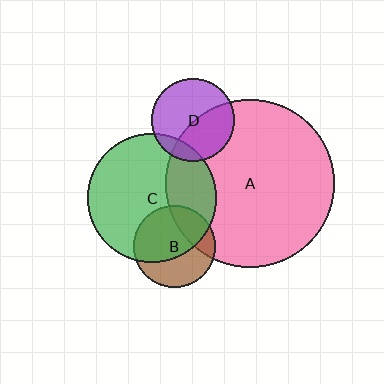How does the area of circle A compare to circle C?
Approximately 1.7 times.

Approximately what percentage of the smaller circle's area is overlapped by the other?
Approximately 60%.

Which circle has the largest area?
Circle A (pink).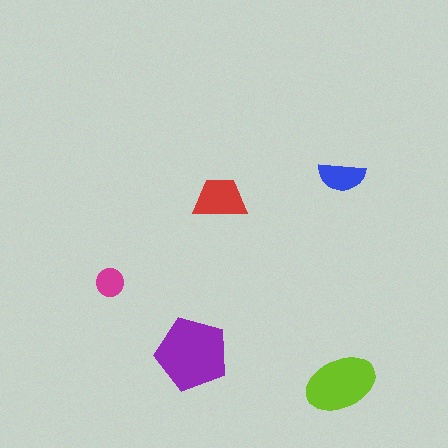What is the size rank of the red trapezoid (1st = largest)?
3rd.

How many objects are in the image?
There are 5 objects in the image.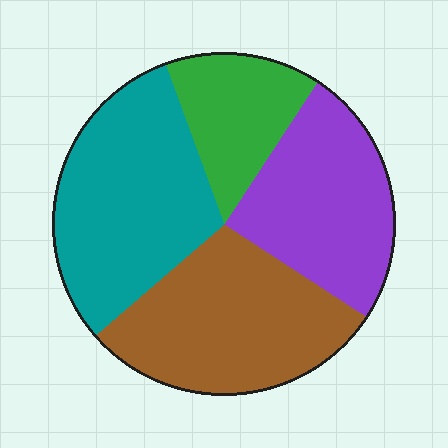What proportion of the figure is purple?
Purple takes up about one quarter (1/4) of the figure.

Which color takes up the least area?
Green, at roughly 15%.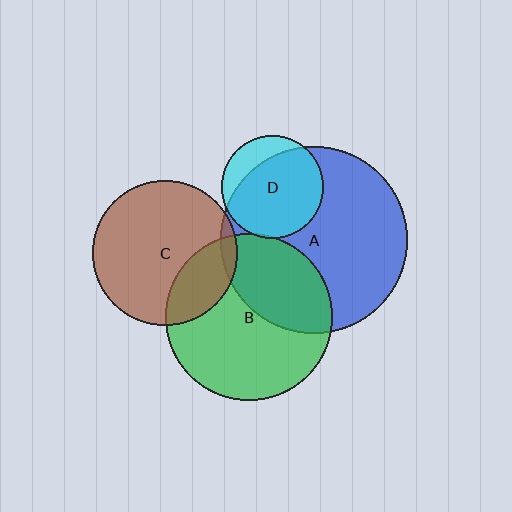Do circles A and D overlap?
Yes.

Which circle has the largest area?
Circle A (blue).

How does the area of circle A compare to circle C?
Approximately 1.7 times.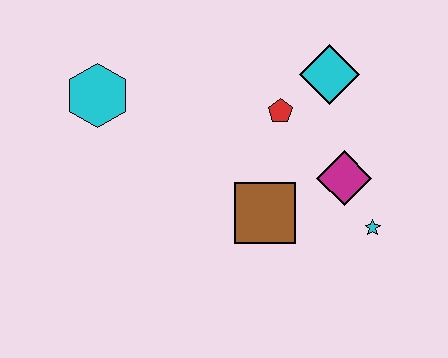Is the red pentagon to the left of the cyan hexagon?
No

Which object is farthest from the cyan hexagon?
The cyan star is farthest from the cyan hexagon.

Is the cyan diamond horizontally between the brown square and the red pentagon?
No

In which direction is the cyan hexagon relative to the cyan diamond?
The cyan hexagon is to the left of the cyan diamond.